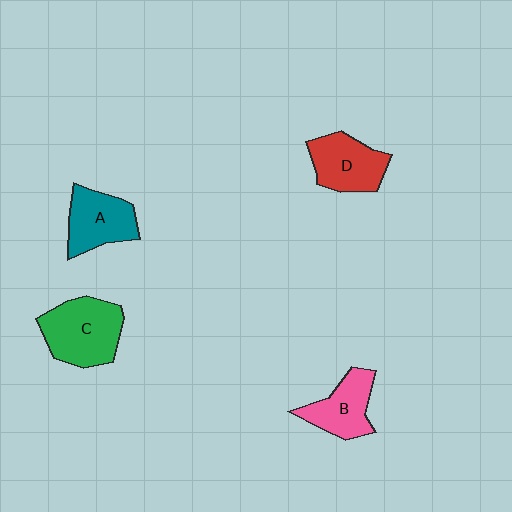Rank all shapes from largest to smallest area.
From largest to smallest: C (green), D (red), A (teal), B (pink).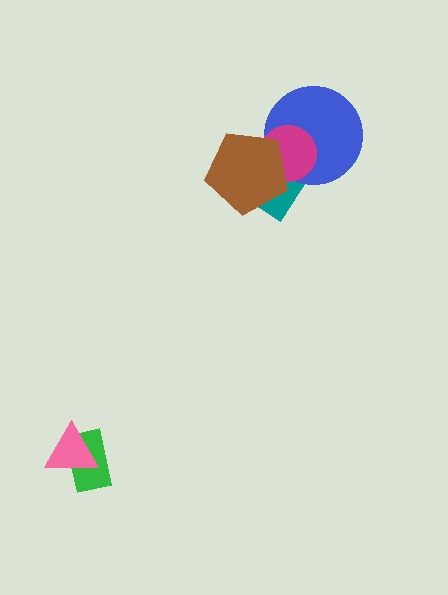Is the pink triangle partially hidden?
No, no other shape covers it.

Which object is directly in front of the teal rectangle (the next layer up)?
The blue circle is directly in front of the teal rectangle.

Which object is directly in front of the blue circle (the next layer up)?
The magenta circle is directly in front of the blue circle.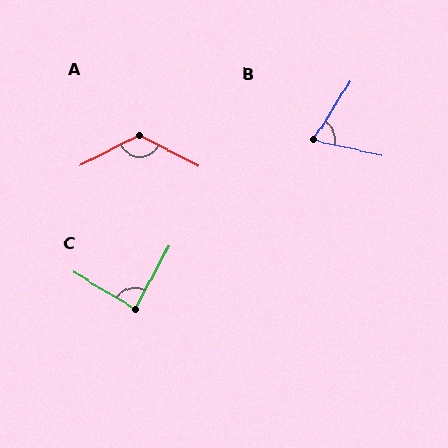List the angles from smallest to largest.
B (71°), C (88°), A (126°).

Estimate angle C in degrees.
Approximately 88 degrees.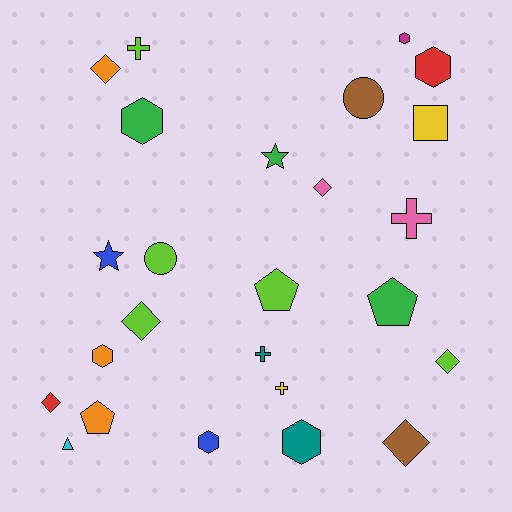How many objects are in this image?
There are 25 objects.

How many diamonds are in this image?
There are 6 diamonds.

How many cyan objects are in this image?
There is 1 cyan object.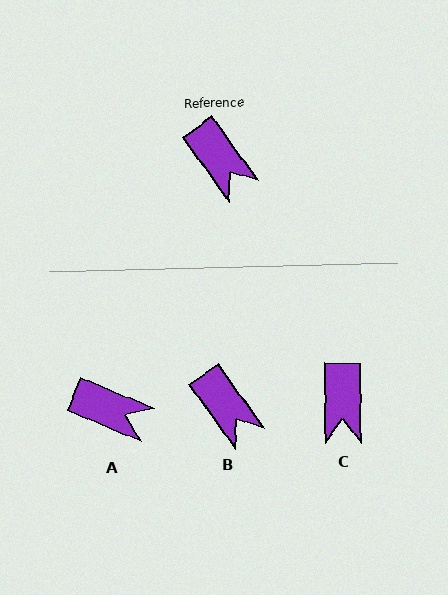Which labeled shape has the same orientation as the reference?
B.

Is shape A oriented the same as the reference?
No, it is off by about 31 degrees.